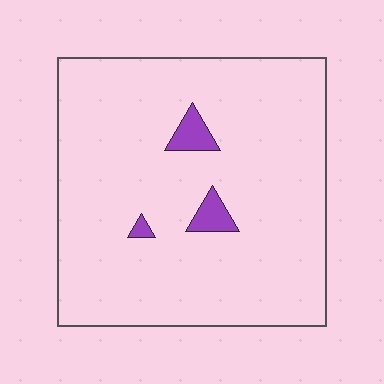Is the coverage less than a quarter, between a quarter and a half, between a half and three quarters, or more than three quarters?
Less than a quarter.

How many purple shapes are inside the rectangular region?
3.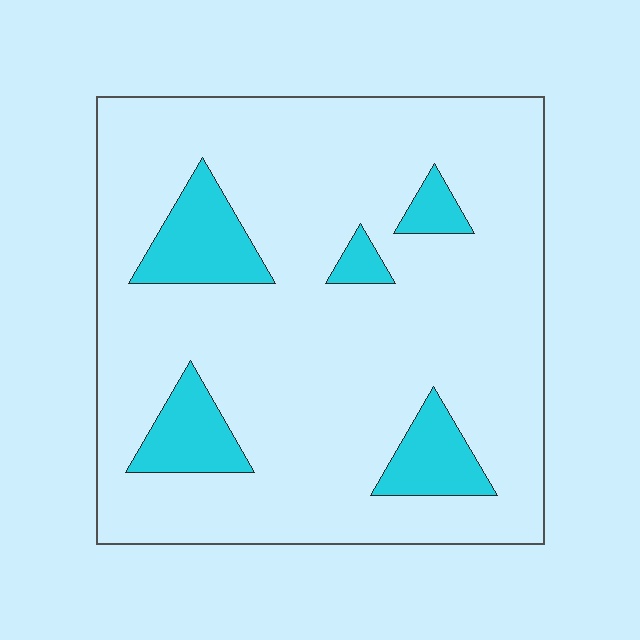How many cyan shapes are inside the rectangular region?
5.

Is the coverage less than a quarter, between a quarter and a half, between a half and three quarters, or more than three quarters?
Less than a quarter.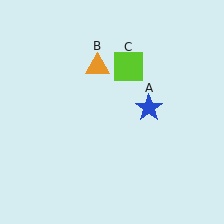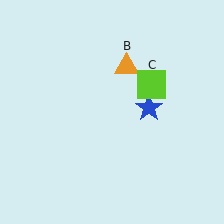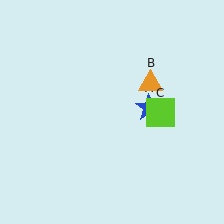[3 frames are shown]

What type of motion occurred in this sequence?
The orange triangle (object B), lime square (object C) rotated clockwise around the center of the scene.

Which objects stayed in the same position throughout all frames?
Blue star (object A) remained stationary.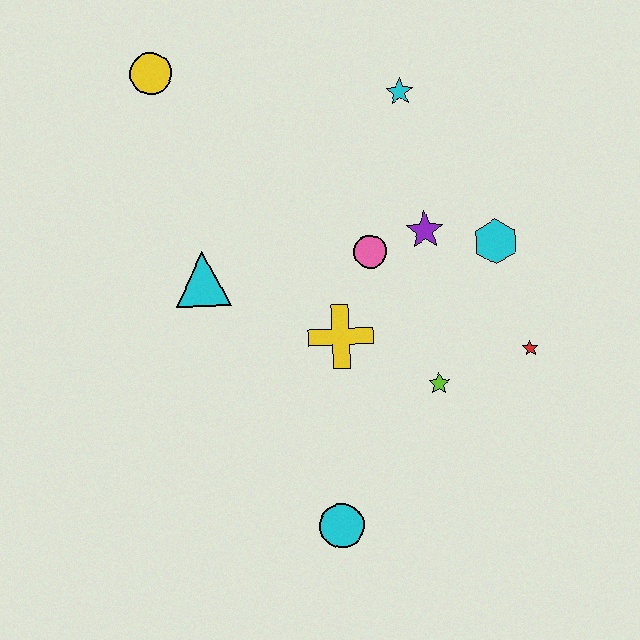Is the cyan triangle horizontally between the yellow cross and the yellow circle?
Yes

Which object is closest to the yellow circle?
The cyan triangle is closest to the yellow circle.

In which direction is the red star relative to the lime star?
The red star is to the right of the lime star.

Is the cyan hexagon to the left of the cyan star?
No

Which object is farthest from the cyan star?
The cyan circle is farthest from the cyan star.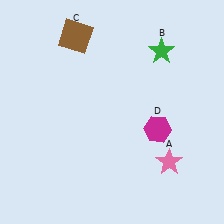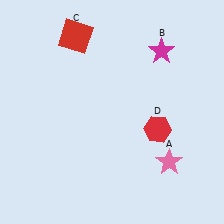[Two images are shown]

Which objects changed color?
B changed from green to magenta. C changed from brown to red. D changed from magenta to red.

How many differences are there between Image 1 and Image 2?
There are 3 differences between the two images.